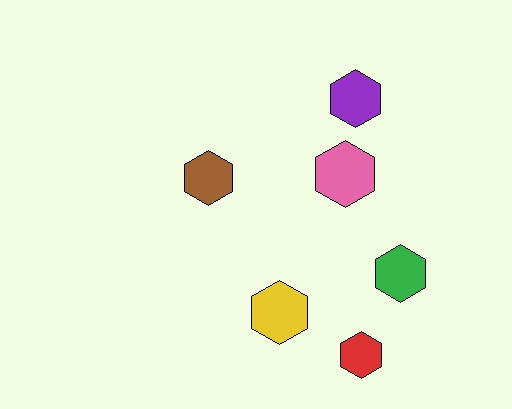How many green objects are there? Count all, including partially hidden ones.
There is 1 green object.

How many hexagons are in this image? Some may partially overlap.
There are 6 hexagons.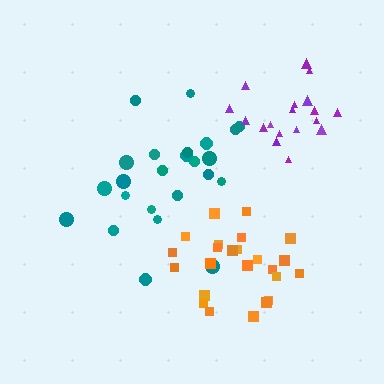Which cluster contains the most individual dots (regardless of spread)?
Teal (24).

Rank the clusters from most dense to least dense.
purple, orange, teal.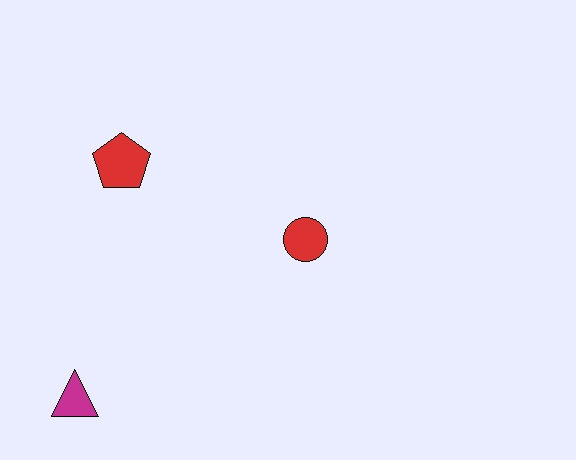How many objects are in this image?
There are 3 objects.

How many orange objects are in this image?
There are no orange objects.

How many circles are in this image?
There is 1 circle.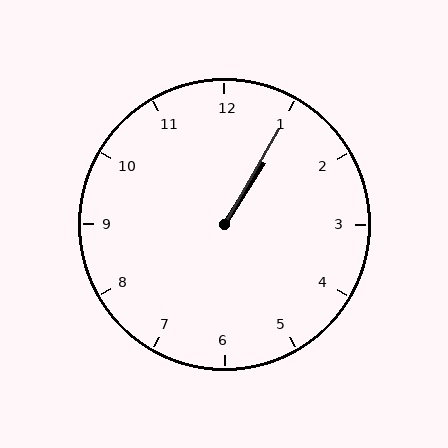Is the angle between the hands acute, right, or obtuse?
It is acute.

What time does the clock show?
1:05.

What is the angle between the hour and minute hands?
Approximately 2 degrees.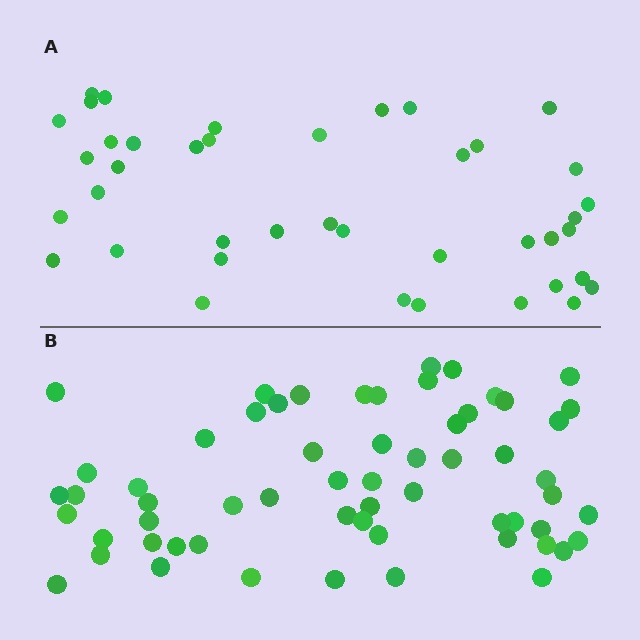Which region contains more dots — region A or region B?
Region B (the bottom region) has more dots.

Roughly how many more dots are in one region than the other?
Region B has approximately 20 more dots than region A.